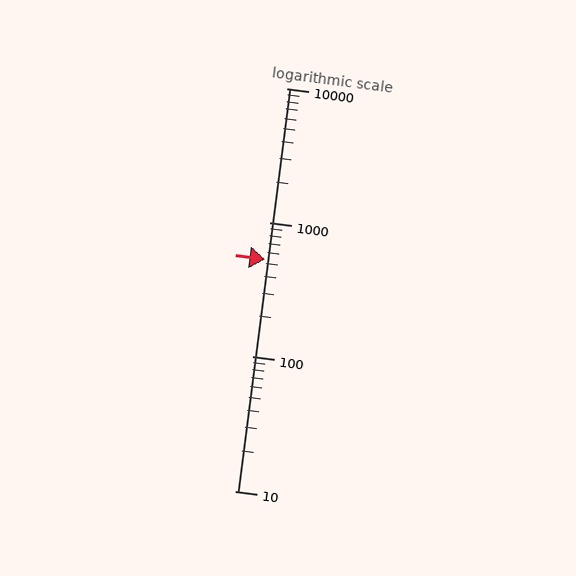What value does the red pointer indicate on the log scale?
The pointer indicates approximately 530.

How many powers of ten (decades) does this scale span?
The scale spans 3 decades, from 10 to 10000.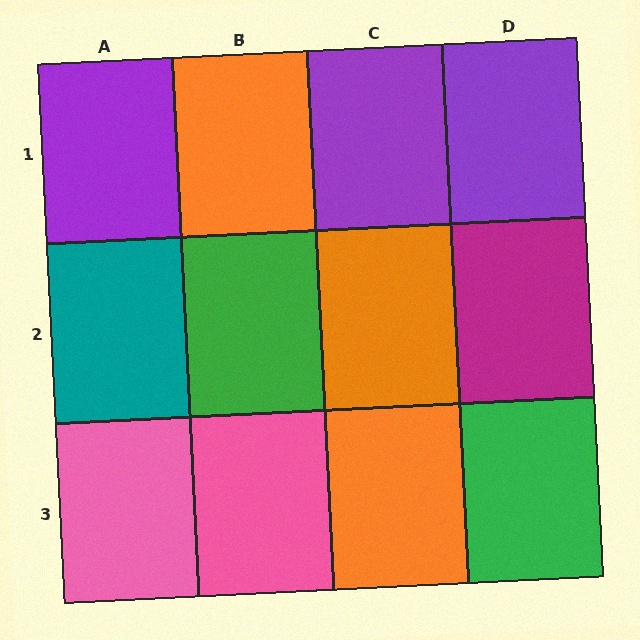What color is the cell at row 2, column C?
Orange.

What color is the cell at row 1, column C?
Purple.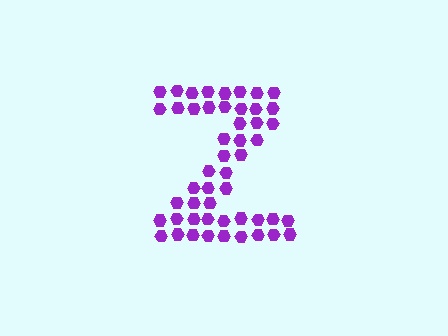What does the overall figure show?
The overall figure shows the letter Z.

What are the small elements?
The small elements are hexagons.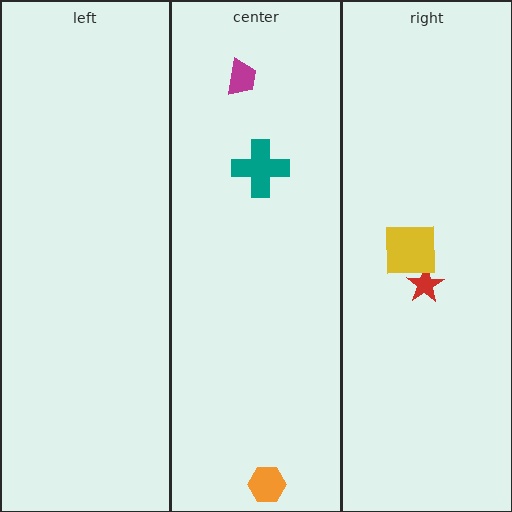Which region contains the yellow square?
The right region.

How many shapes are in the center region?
3.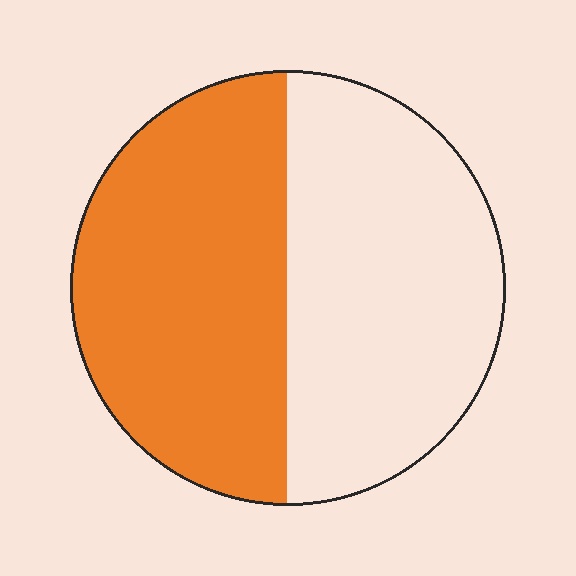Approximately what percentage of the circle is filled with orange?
Approximately 50%.